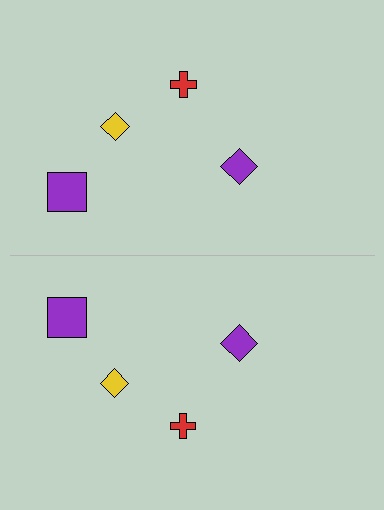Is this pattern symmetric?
Yes, this pattern has bilateral (reflection) symmetry.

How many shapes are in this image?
There are 8 shapes in this image.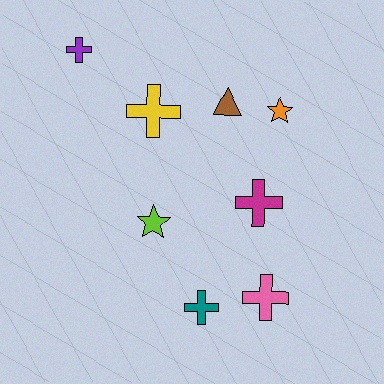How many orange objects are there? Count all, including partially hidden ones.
There is 1 orange object.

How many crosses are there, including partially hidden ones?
There are 5 crosses.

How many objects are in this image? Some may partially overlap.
There are 8 objects.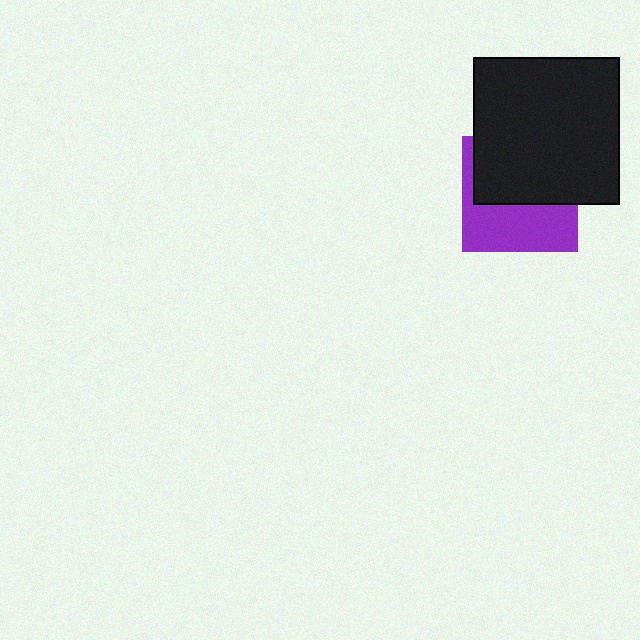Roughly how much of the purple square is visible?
About half of it is visible (roughly 46%).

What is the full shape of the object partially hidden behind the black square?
The partially hidden object is a purple square.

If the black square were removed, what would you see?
You would see the complete purple square.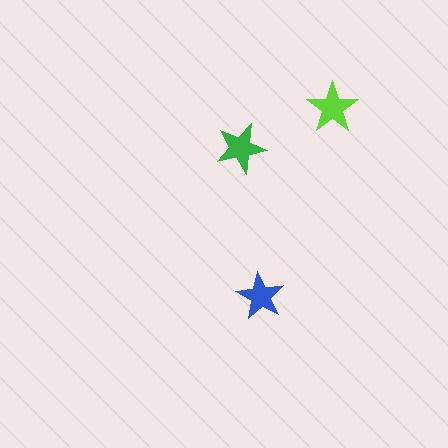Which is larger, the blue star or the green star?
The green one.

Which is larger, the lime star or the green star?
The lime one.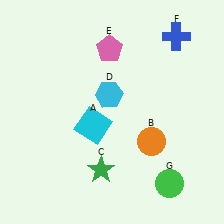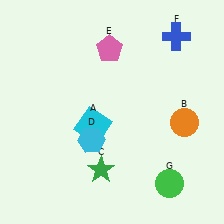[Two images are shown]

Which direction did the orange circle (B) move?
The orange circle (B) moved right.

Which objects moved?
The objects that moved are: the orange circle (B), the cyan hexagon (D).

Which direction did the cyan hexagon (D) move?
The cyan hexagon (D) moved down.